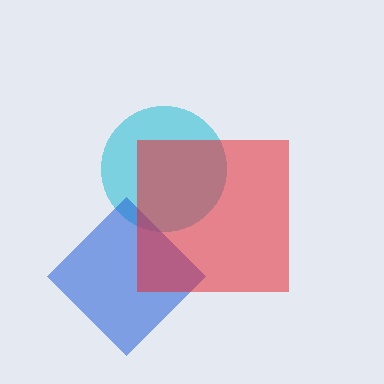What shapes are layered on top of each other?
The layered shapes are: a cyan circle, a blue diamond, a red square.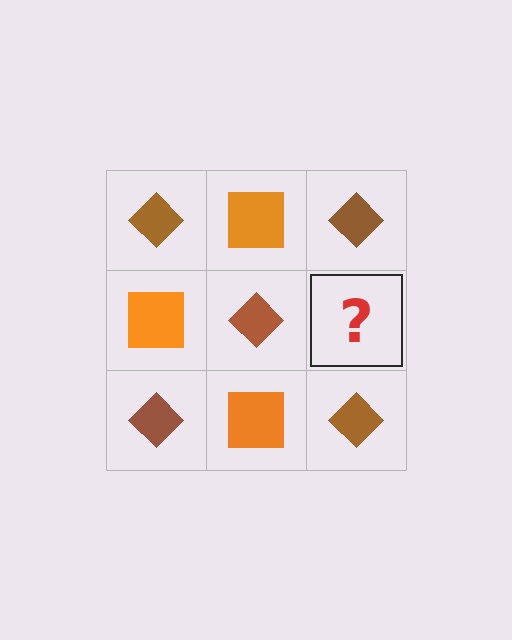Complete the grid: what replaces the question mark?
The question mark should be replaced with an orange square.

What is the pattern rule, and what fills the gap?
The rule is that it alternates brown diamond and orange square in a checkerboard pattern. The gap should be filled with an orange square.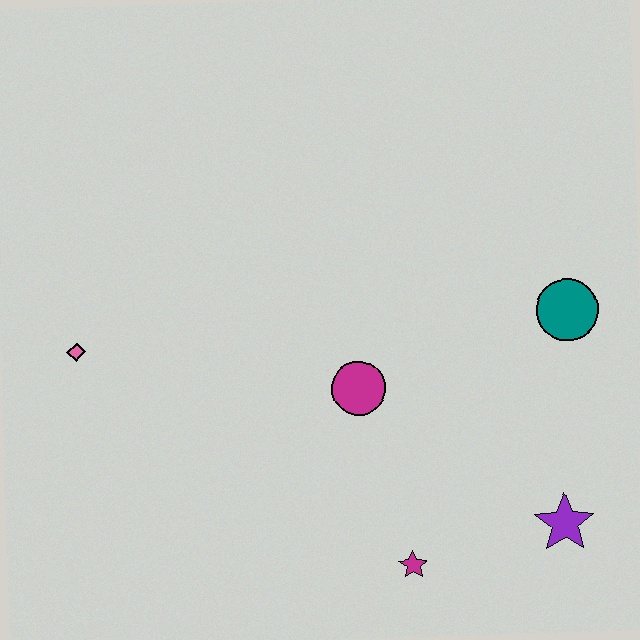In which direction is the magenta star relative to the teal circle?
The magenta star is below the teal circle.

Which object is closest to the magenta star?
The purple star is closest to the magenta star.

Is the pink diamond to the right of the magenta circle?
No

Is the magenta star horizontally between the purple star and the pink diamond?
Yes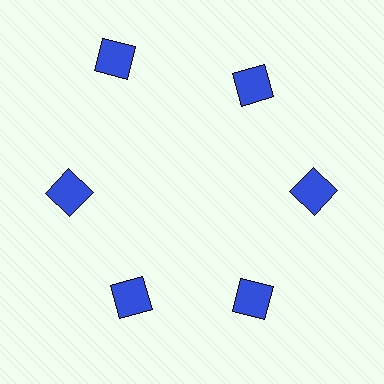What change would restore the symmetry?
The symmetry would be restored by moving it inward, back onto the ring so that all 6 squares sit at equal angles and equal distance from the center.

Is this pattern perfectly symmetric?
No. The 6 blue squares are arranged in a ring, but one element near the 11 o'clock position is pushed outward from the center, breaking the 6-fold rotational symmetry.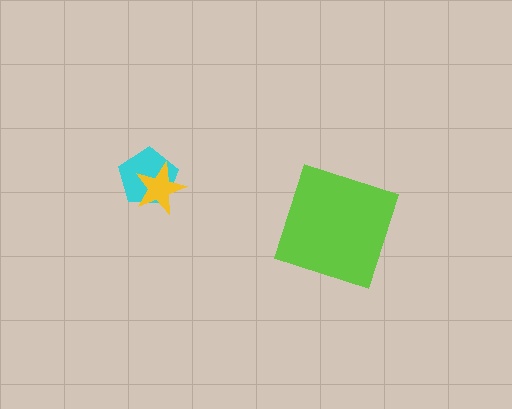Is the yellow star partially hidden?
No, no other shape covers it.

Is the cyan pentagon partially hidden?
Yes, it is partially covered by another shape.